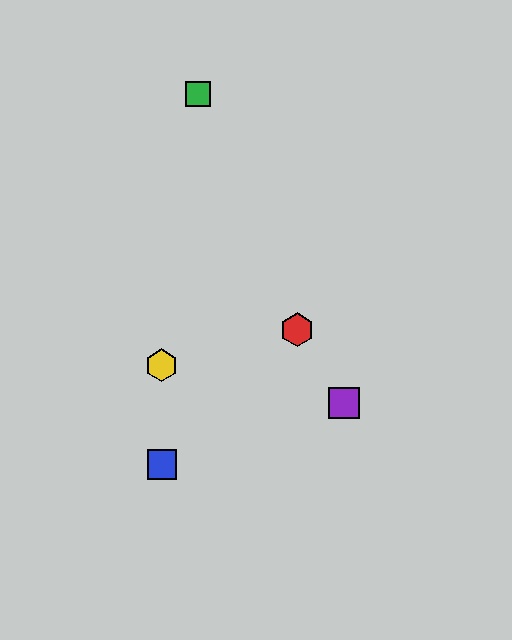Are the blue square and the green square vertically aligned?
No, the blue square is at x≈162 and the green square is at x≈198.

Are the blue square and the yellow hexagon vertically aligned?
Yes, both are at x≈162.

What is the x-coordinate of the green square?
The green square is at x≈198.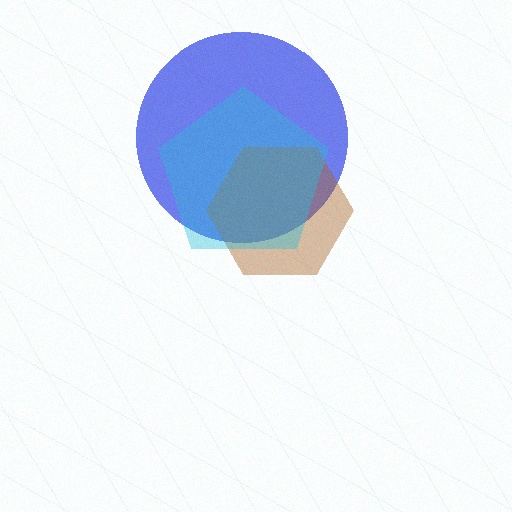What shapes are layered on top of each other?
The layered shapes are: a blue circle, a brown hexagon, a cyan pentagon.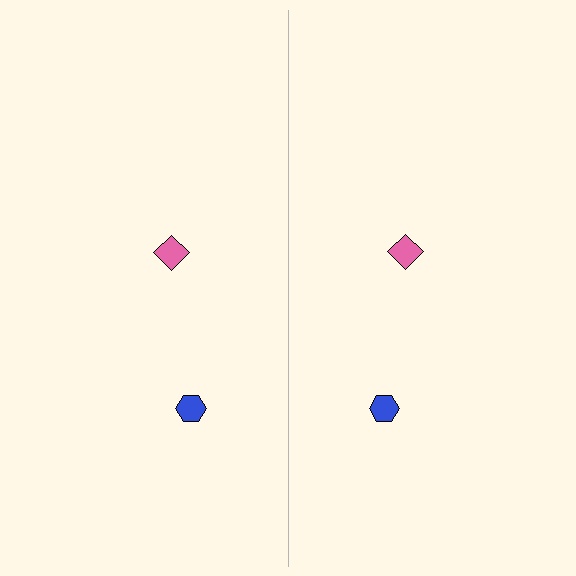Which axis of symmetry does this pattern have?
The pattern has a vertical axis of symmetry running through the center of the image.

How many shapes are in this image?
There are 4 shapes in this image.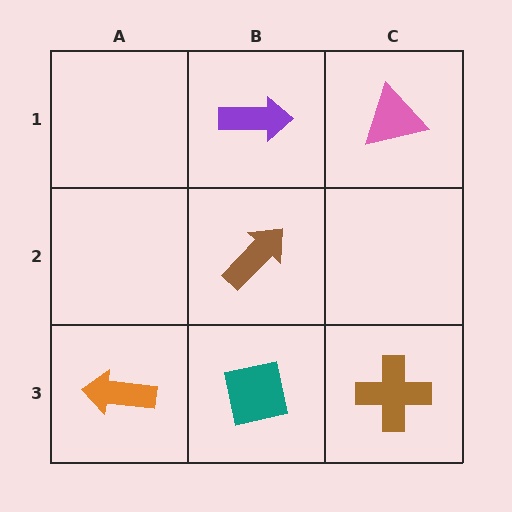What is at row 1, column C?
A pink triangle.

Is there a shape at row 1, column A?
No, that cell is empty.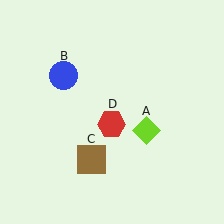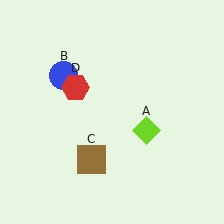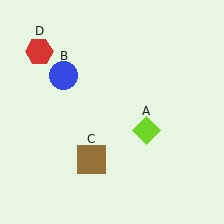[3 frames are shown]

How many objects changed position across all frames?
1 object changed position: red hexagon (object D).